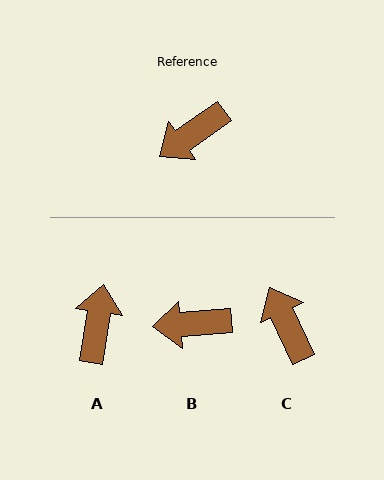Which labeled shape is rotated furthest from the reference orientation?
A, about 134 degrees away.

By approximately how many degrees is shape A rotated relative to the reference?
Approximately 134 degrees clockwise.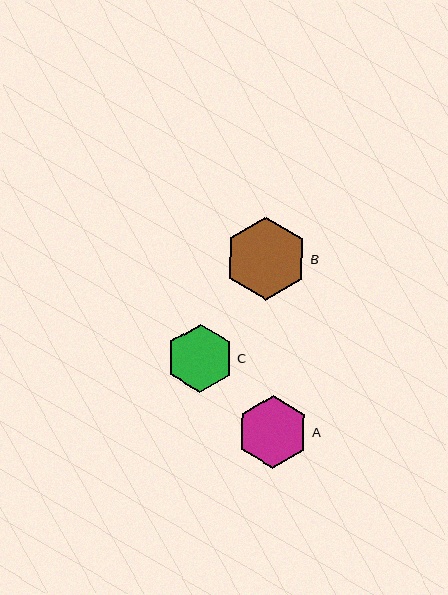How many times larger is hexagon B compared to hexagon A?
Hexagon B is approximately 1.1 times the size of hexagon A.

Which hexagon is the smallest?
Hexagon C is the smallest with a size of approximately 68 pixels.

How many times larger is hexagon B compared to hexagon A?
Hexagon B is approximately 1.1 times the size of hexagon A.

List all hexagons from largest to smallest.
From largest to smallest: B, A, C.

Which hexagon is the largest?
Hexagon B is the largest with a size of approximately 83 pixels.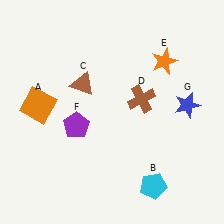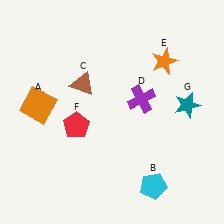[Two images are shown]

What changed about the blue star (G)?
In Image 1, G is blue. In Image 2, it changed to teal.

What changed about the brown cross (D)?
In Image 1, D is brown. In Image 2, it changed to purple.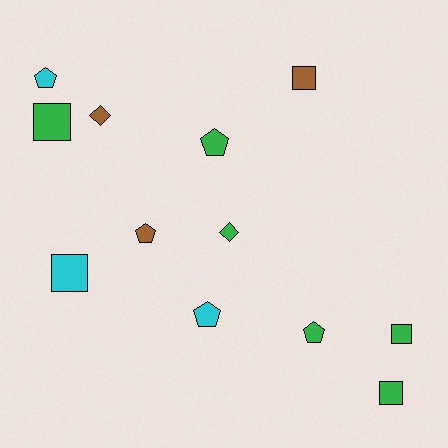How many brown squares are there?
There is 1 brown square.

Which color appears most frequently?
Green, with 6 objects.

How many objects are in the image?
There are 12 objects.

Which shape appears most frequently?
Pentagon, with 5 objects.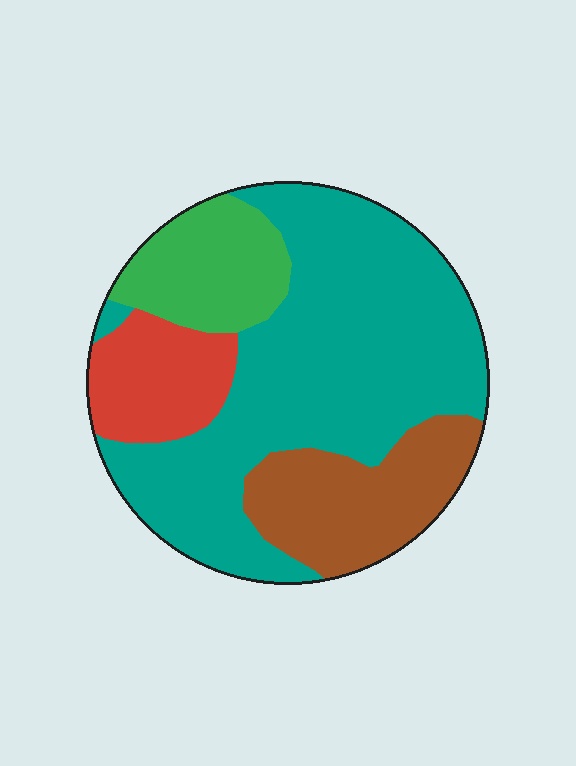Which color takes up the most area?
Teal, at roughly 55%.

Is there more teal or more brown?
Teal.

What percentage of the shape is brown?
Brown covers 18% of the shape.